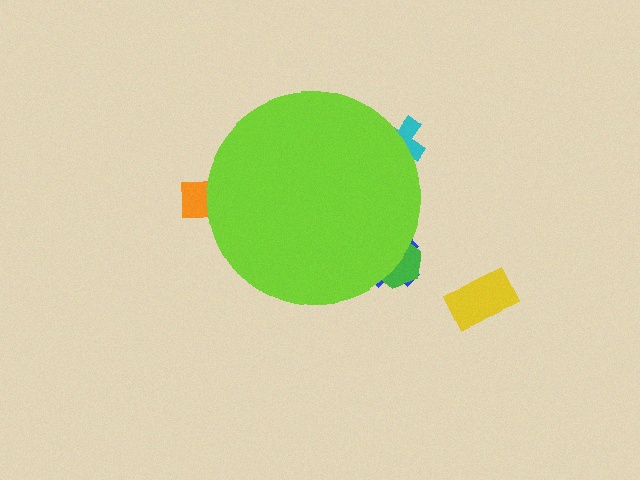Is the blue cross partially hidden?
Yes, the blue cross is partially hidden behind the lime circle.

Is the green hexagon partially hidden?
Yes, the green hexagon is partially hidden behind the lime circle.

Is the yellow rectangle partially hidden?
No, the yellow rectangle is fully visible.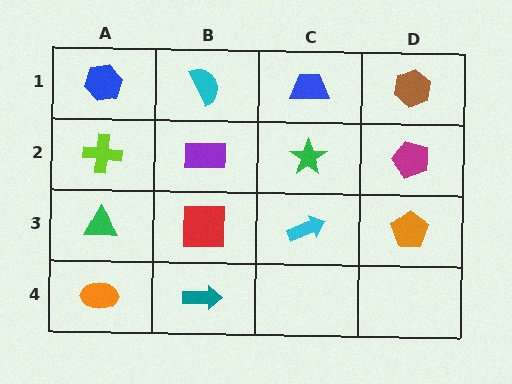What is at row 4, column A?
An orange ellipse.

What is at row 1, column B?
A cyan semicircle.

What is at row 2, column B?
A purple rectangle.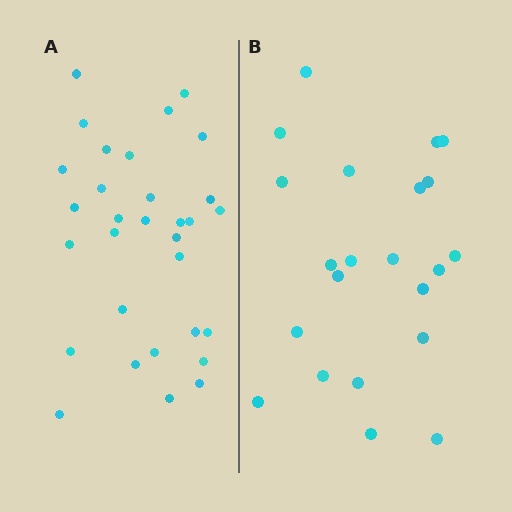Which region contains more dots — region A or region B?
Region A (the left region) has more dots.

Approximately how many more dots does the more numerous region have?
Region A has roughly 8 or so more dots than region B.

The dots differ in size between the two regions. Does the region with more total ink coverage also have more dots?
No. Region B has more total ink coverage because its dots are larger, but region A actually contains more individual dots. Total area can be misleading — the number of items is what matters here.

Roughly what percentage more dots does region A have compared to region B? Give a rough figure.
About 40% more.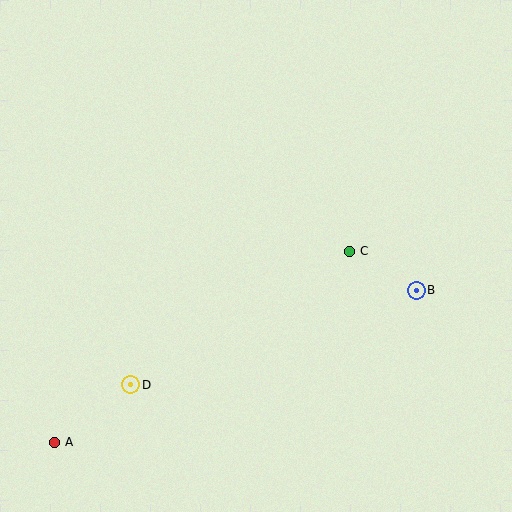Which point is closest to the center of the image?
Point C at (349, 251) is closest to the center.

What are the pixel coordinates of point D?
Point D is at (131, 385).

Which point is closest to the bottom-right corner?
Point B is closest to the bottom-right corner.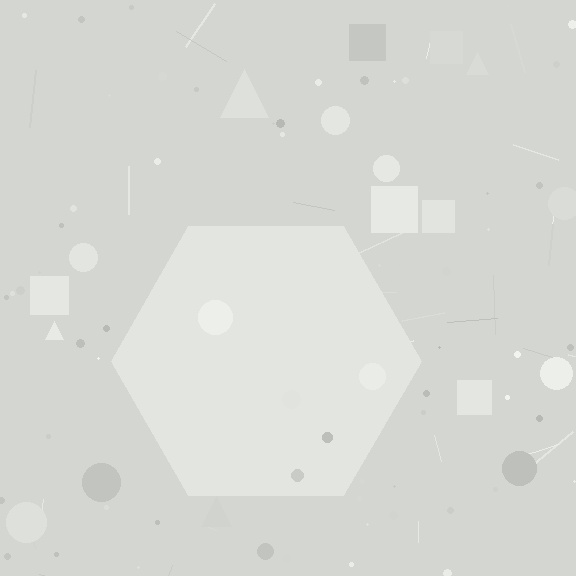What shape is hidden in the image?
A hexagon is hidden in the image.